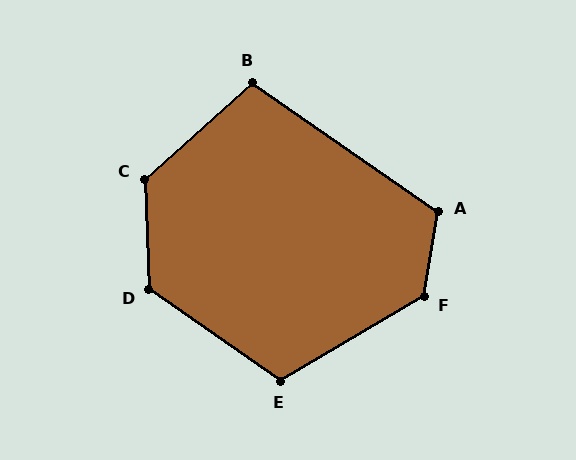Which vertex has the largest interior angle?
C, at approximately 130 degrees.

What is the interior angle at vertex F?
Approximately 130 degrees (obtuse).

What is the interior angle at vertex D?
Approximately 127 degrees (obtuse).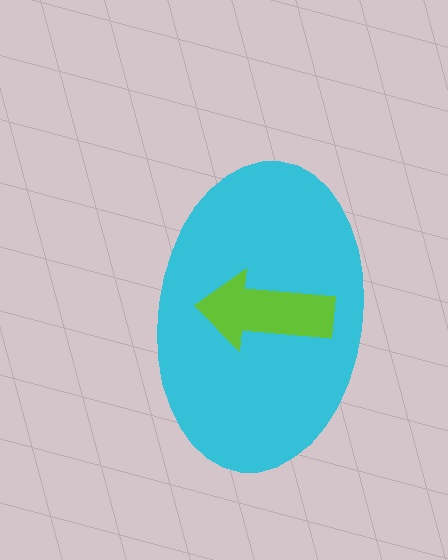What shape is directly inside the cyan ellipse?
The lime arrow.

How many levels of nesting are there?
2.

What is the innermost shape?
The lime arrow.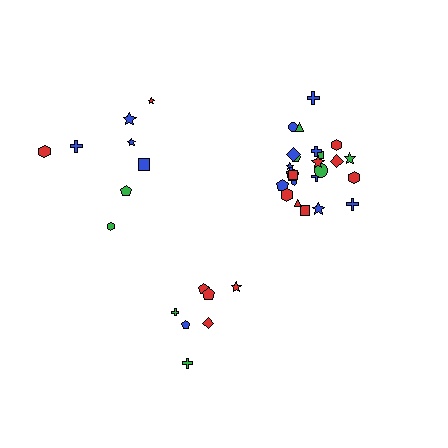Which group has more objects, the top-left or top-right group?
The top-right group.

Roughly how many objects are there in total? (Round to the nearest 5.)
Roughly 40 objects in total.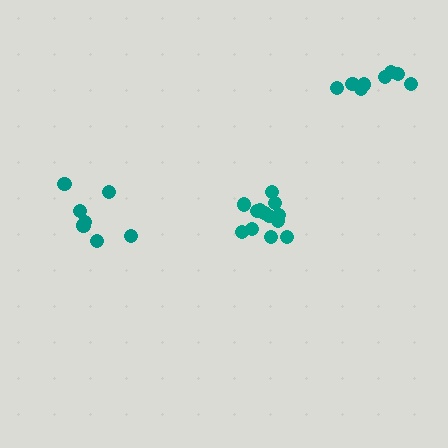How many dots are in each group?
Group 1: 8 dots, Group 2: 13 dots, Group 3: 7 dots (28 total).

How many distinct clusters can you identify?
There are 3 distinct clusters.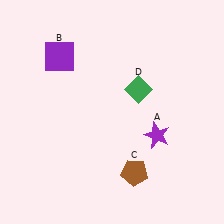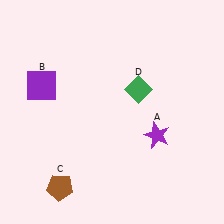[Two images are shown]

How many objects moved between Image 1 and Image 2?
2 objects moved between the two images.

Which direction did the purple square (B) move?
The purple square (B) moved down.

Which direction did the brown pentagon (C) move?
The brown pentagon (C) moved left.